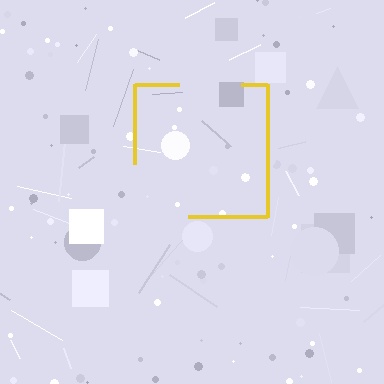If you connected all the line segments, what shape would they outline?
They would outline a square.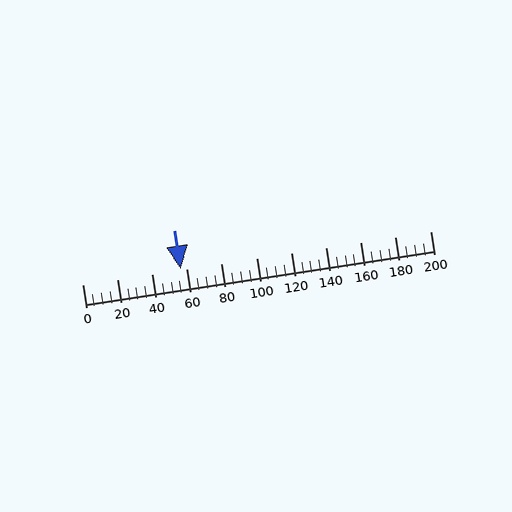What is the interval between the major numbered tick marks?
The major tick marks are spaced 20 units apart.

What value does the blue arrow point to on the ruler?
The blue arrow points to approximately 56.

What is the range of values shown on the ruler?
The ruler shows values from 0 to 200.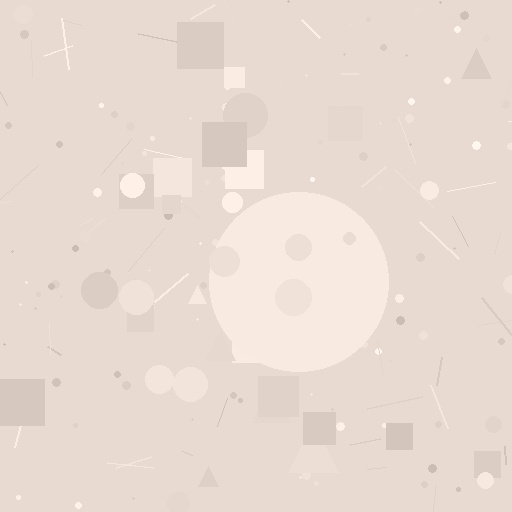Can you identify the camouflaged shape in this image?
The camouflaged shape is a circle.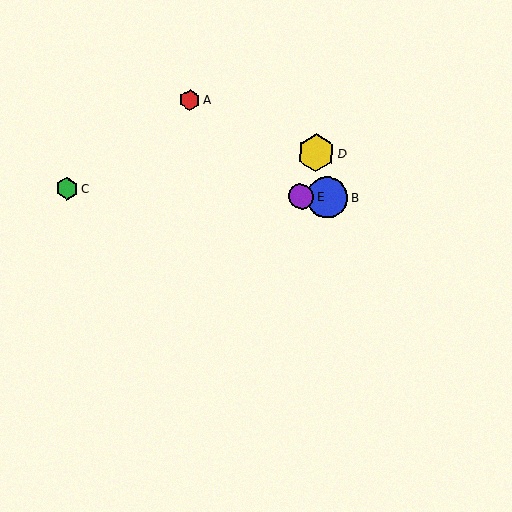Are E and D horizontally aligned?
No, E is at y≈197 and D is at y≈153.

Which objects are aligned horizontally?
Objects B, C, E are aligned horizontally.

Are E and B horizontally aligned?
Yes, both are at y≈197.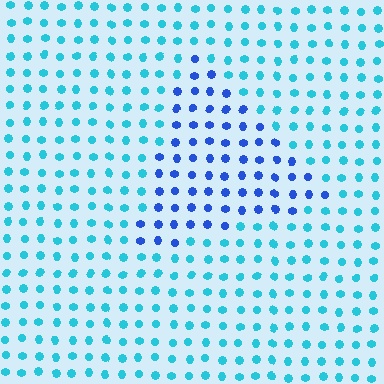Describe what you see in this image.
The image is filled with small cyan elements in a uniform arrangement. A triangle-shaped region is visible where the elements are tinted to a slightly different hue, forming a subtle color boundary.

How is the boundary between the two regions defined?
The boundary is defined purely by a slight shift in hue (about 39 degrees). Spacing, size, and orientation are identical on both sides.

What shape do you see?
I see a triangle.